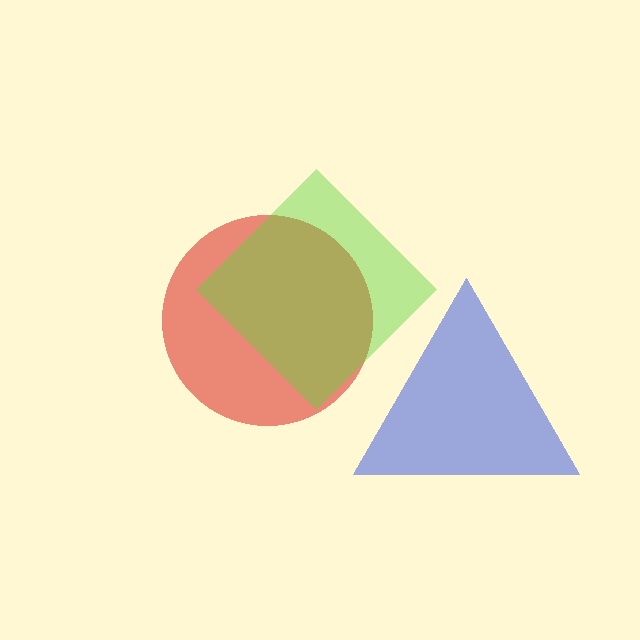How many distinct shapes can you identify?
There are 3 distinct shapes: a red circle, a lime diamond, a blue triangle.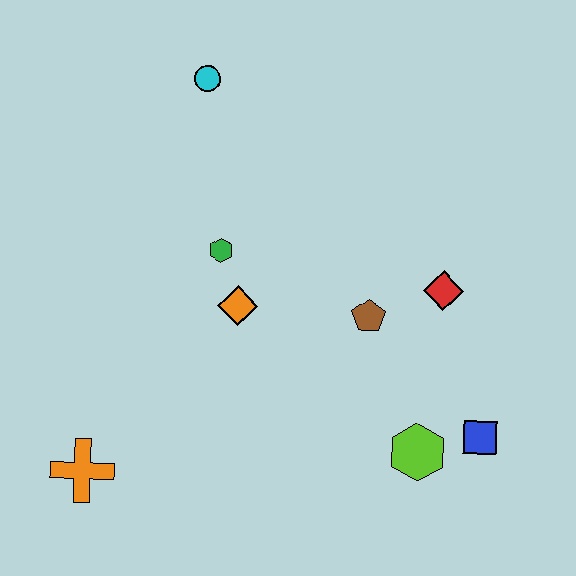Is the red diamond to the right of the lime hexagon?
Yes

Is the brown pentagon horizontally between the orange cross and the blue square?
Yes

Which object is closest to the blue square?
The lime hexagon is closest to the blue square.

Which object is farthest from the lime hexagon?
The cyan circle is farthest from the lime hexagon.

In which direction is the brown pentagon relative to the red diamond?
The brown pentagon is to the left of the red diamond.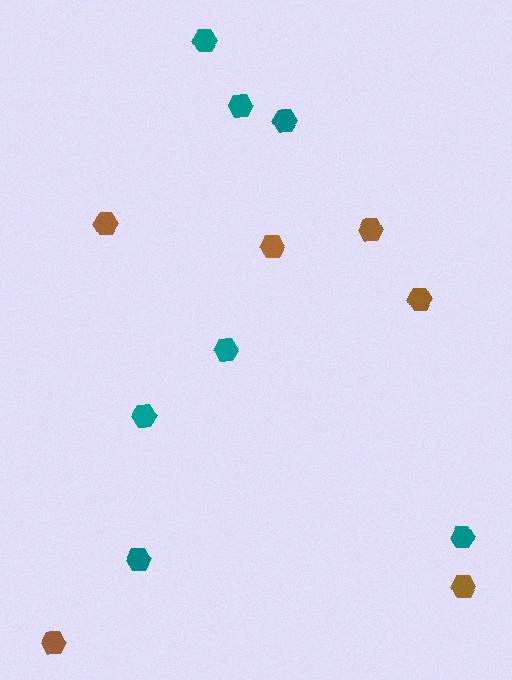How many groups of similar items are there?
There are 2 groups: one group of brown hexagons (6) and one group of teal hexagons (7).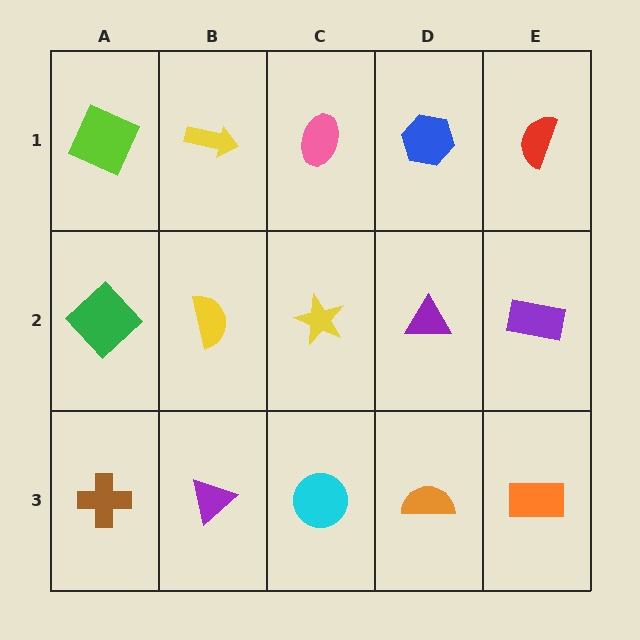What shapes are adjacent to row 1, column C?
A yellow star (row 2, column C), a yellow arrow (row 1, column B), a blue hexagon (row 1, column D).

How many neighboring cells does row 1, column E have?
2.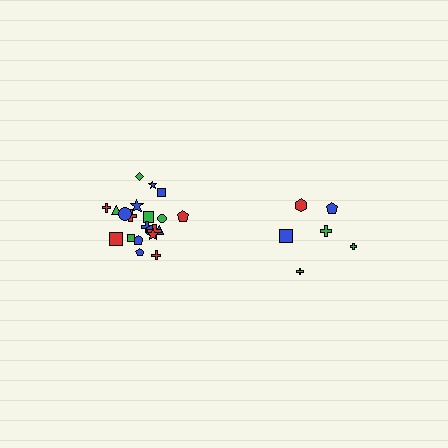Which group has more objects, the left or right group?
The left group.